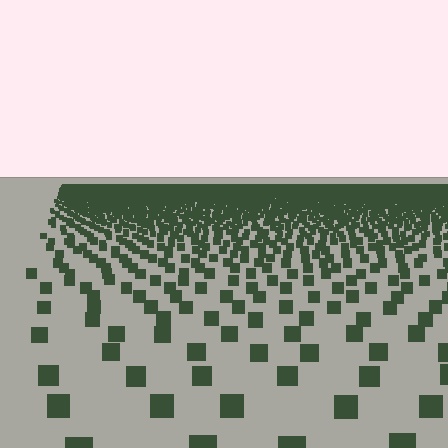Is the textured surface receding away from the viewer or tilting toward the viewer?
The surface is receding away from the viewer. Texture elements get smaller and denser toward the top.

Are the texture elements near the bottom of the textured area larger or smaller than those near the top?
Larger. Near the bottom, elements are closer to the viewer and appear at a bigger on-screen size.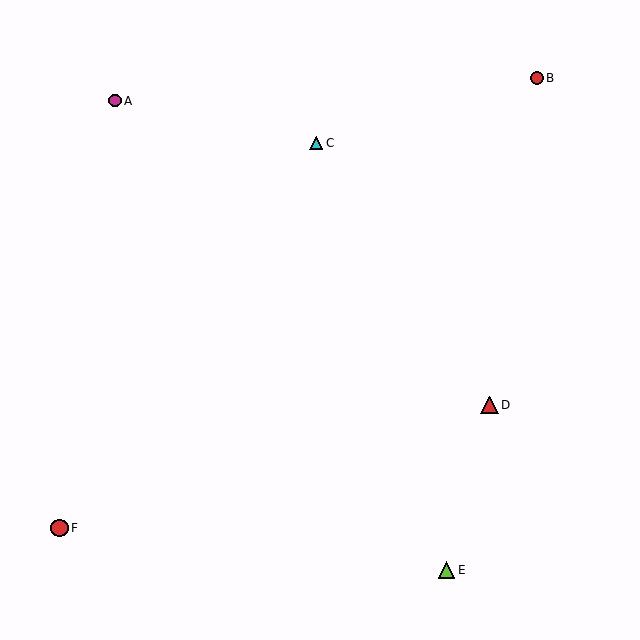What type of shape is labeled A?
Shape A is a magenta circle.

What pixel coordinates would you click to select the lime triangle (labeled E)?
Click at (447, 570) to select the lime triangle E.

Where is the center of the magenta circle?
The center of the magenta circle is at (115, 101).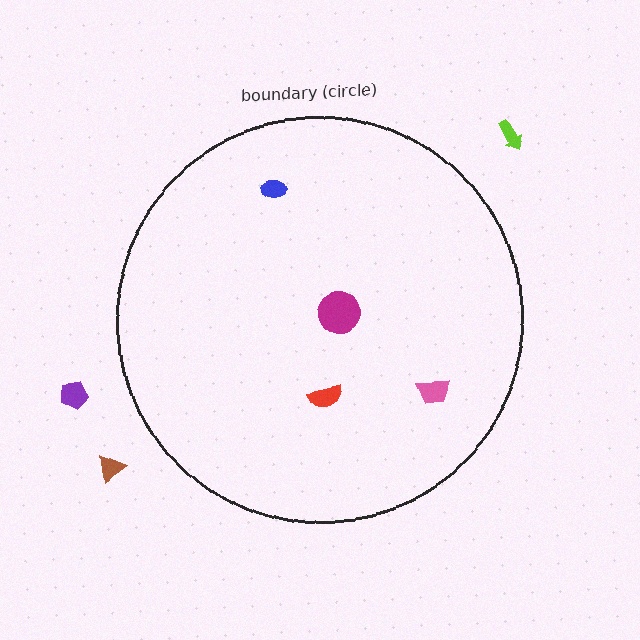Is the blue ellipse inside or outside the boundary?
Inside.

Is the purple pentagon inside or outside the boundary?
Outside.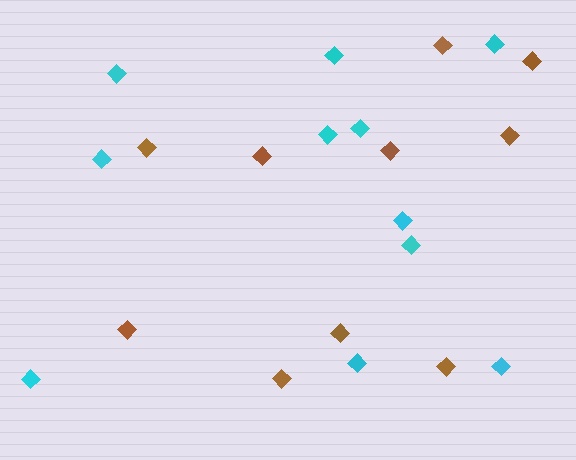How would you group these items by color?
There are 2 groups: one group of cyan diamonds (11) and one group of brown diamonds (10).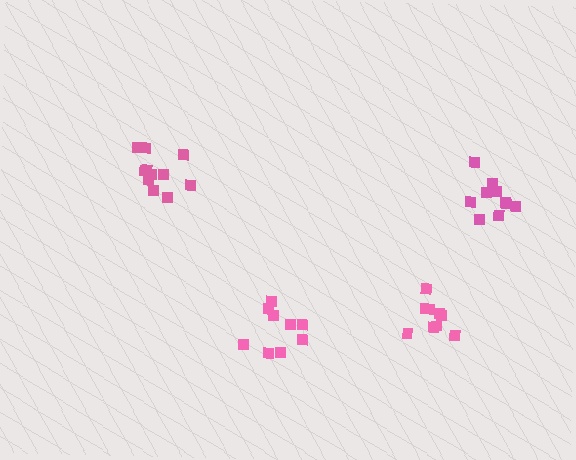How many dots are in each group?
Group 1: 10 dots, Group 2: 9 dots, Group 3: 11 dots, Group 4: 9 dots (39 total).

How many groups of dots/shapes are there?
There are 4 groups.